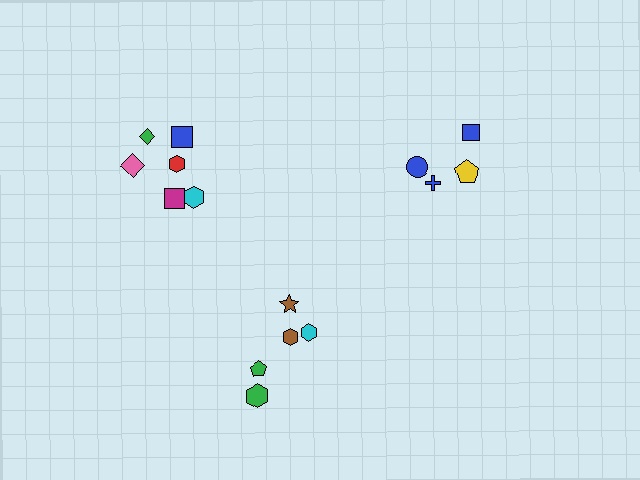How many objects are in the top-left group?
There are 6 objects.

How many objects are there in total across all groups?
There are 15 objects.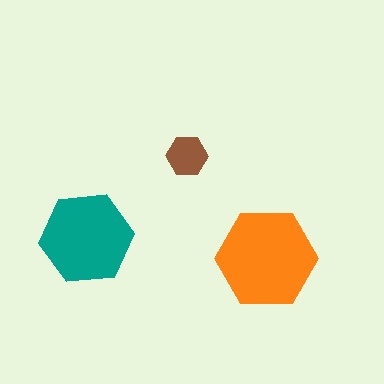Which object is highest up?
The brown hexagon is topmost.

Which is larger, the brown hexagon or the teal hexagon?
The teal one.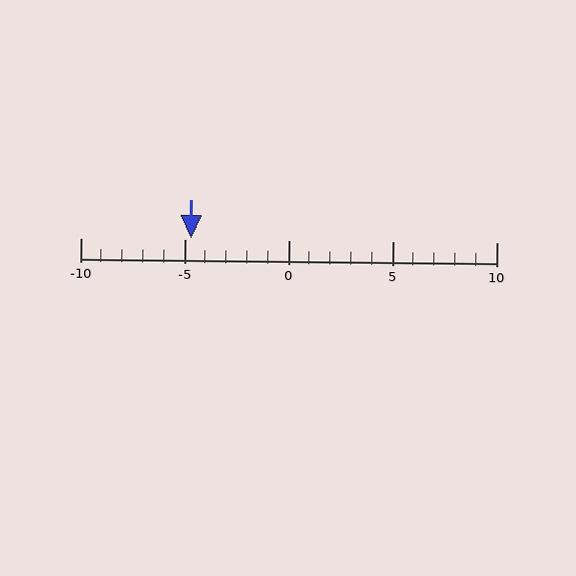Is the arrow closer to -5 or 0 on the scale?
The arrow is closer to -5.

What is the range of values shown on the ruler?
The ruler shows values from -10 to 10.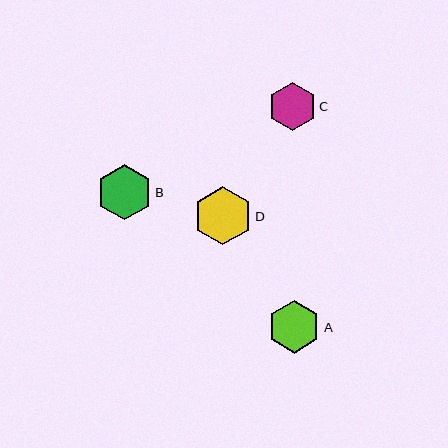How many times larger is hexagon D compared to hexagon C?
Hexagon D is approximately 1.2 times the size of hexagon C.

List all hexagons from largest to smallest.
From largest to smallest: D, B, A, C.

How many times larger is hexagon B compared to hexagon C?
Hexagon B is approximately 1.2 times the size of hexagon C.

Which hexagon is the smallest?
Hexagon C is the smallest with a size of approximately 48 pixels.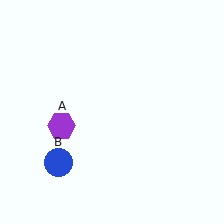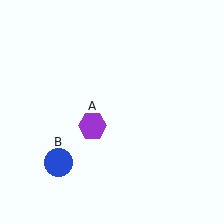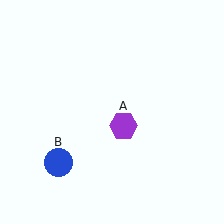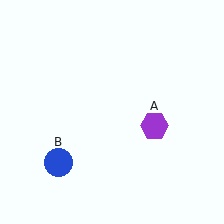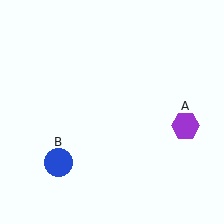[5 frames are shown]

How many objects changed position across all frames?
1 object changed position: purple hexagon (object A).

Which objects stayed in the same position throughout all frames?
Blue circle (object B) remained stationary.